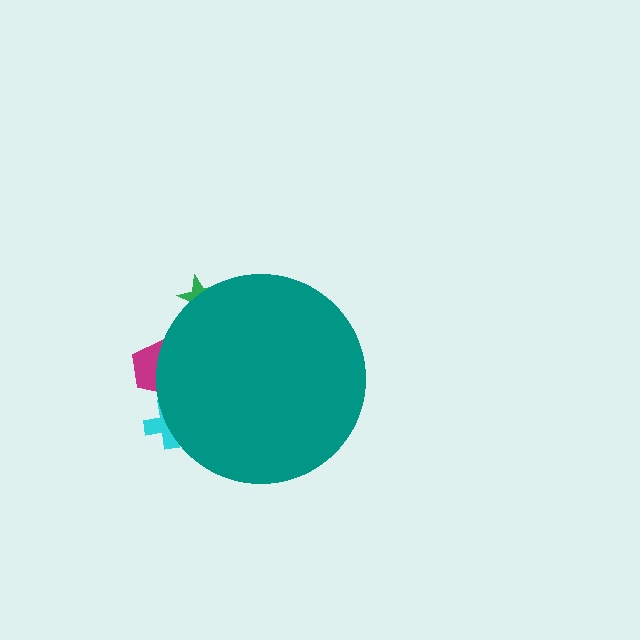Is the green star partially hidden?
Yes, the green star is partially hidden behind the teal circle.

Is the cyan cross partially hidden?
Yes, the cyan cross is partially hidden behind the teal circle.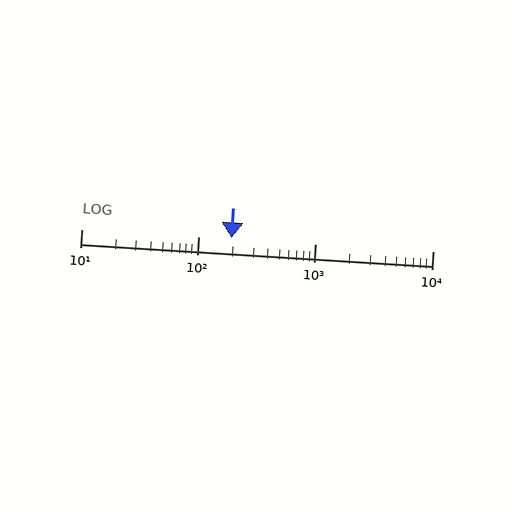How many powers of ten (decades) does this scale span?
The scale spans 3 decades, from 10 to 10000.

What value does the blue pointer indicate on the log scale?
The pointer indicates approximately 190.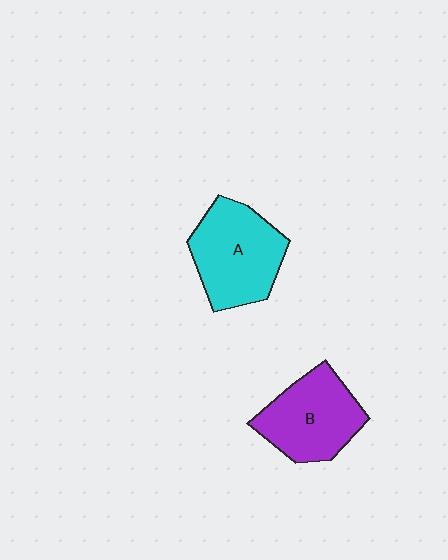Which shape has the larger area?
Shape A (cyan).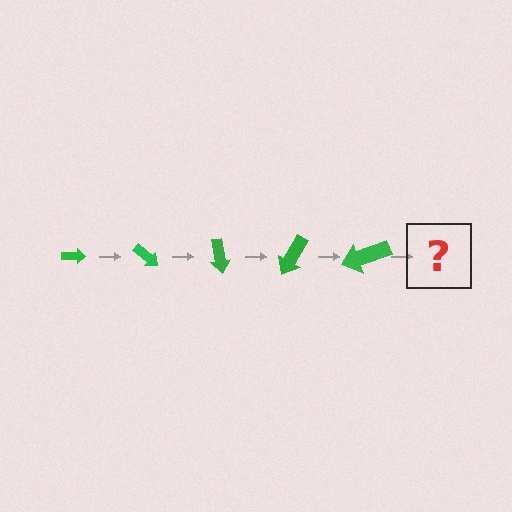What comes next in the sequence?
The next element should be an arrow, larger than the previous one and rotated 200 degrees from the start.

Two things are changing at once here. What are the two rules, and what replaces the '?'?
The two rules are that the arrow grows larger each step and it rotates 40 degrees each step. The '?' should be an arrow, larger than the previous one and rotated 200 degrees from the start.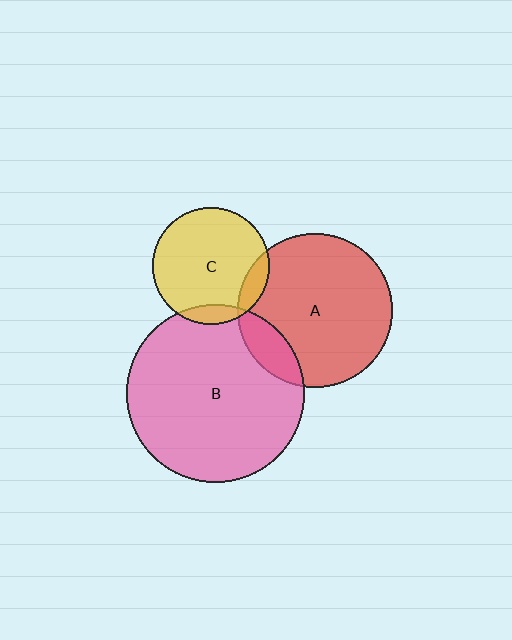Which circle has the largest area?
Circle B (pink).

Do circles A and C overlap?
Yes.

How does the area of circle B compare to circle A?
Approximately 1.3 times.